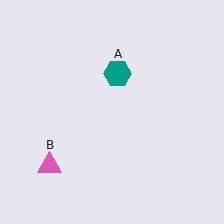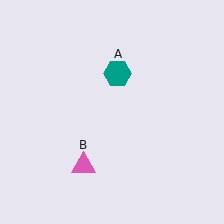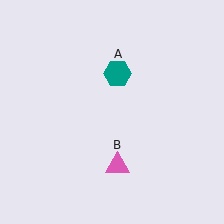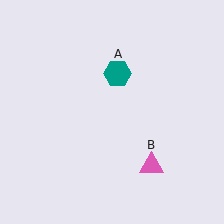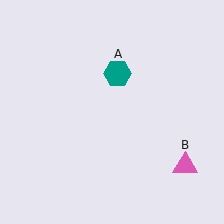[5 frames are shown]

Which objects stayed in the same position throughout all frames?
Teal hexagon (object A) remained stationary.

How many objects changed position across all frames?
1 object changed position: pink triangle (object B).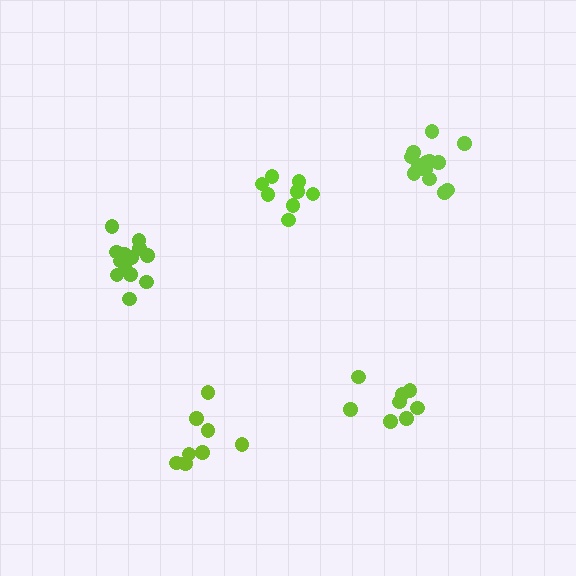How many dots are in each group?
Group 1: 14 dots, Group 2: 8 dots, Group 3: 8 dots, Group 4: 8 dots, Group 5: 14 dots (52 total).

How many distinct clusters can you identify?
There are 5 distinct clusters.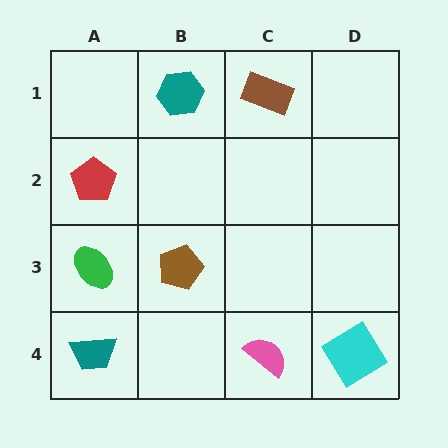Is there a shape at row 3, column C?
No, that cell is empty.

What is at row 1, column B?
A teal hexagon.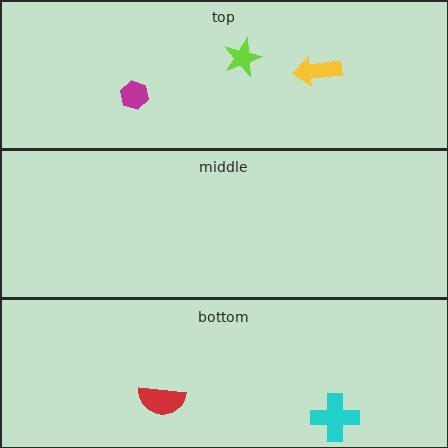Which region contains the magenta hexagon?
The top region.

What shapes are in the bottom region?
The cyan cross, the red semicircle.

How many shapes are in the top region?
3.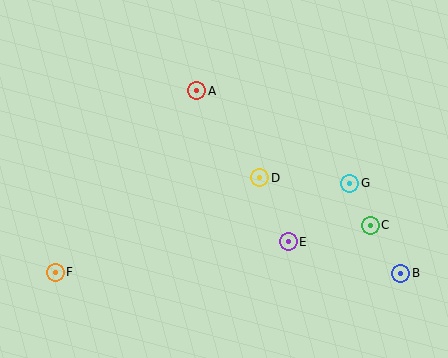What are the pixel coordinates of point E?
Point E is at (288, 242).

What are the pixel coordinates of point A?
Point A is at (197, 91).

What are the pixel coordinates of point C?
Point C is at (370, 225).